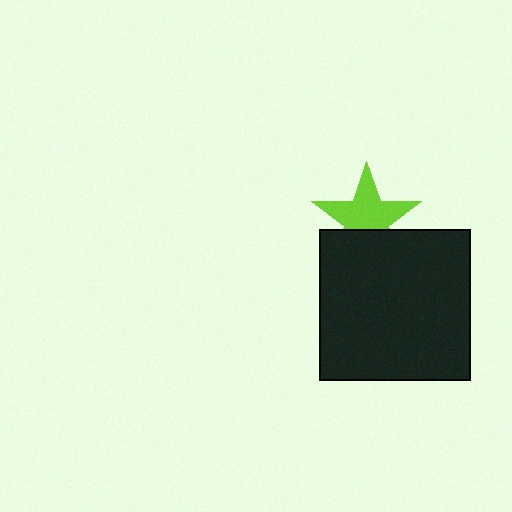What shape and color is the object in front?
The object in front is a black square.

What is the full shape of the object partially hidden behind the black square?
The partially hidden object is a lime star.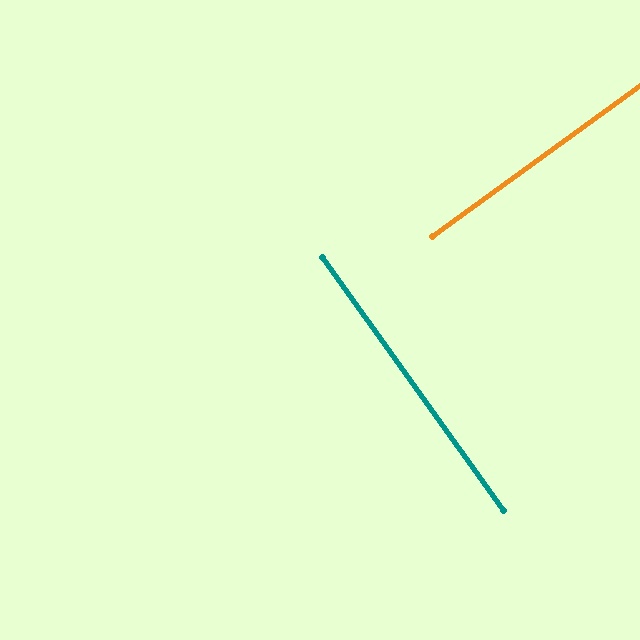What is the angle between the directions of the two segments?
Approximately 90 degrees.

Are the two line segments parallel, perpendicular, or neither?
Perpendicular — they meet at approximately 90°.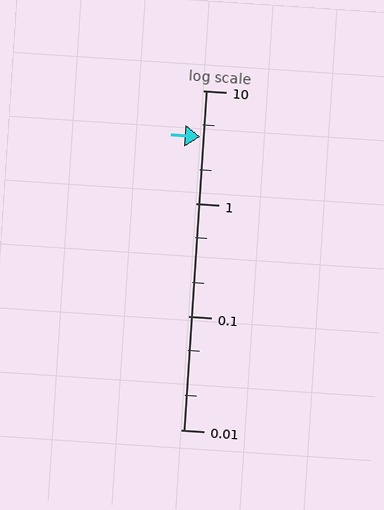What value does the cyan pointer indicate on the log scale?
The pointer indicates approximately 3.9.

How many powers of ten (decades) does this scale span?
The scale spans 3 decades, from 0.01 to 10.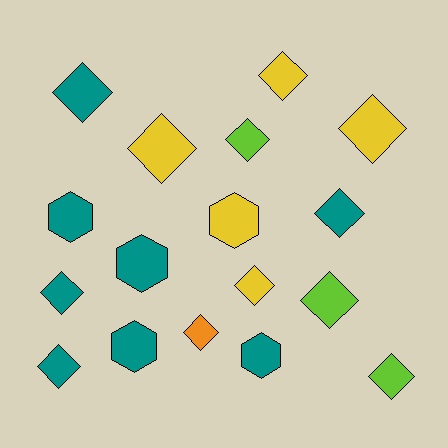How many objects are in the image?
There are 17 objects.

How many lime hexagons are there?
There are no lime hexagons.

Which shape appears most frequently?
Diamond, with 12 objects.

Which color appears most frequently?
Teal, with 8 objects.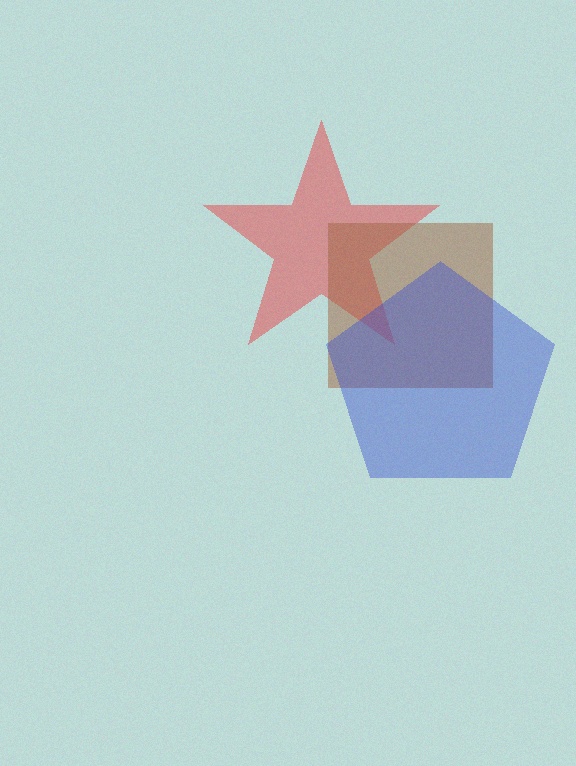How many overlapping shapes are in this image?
There are 3 overlapping shapes in the image.